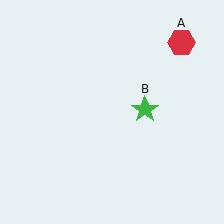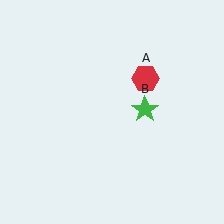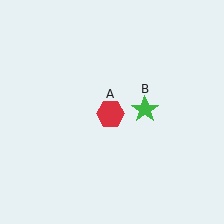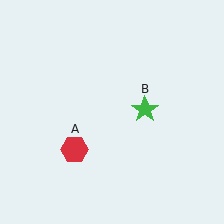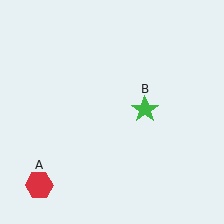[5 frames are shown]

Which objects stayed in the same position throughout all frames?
Green star (object B) remained stationary.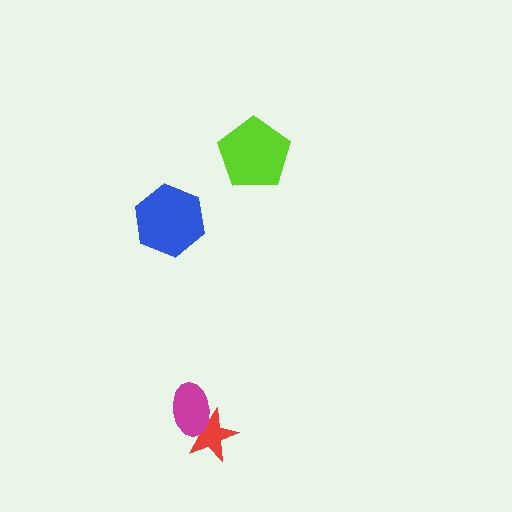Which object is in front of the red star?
The magenta ellipse is in front of the red star.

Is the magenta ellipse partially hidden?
No, no other shape covers it.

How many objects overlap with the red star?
1 object overlaps with the red star.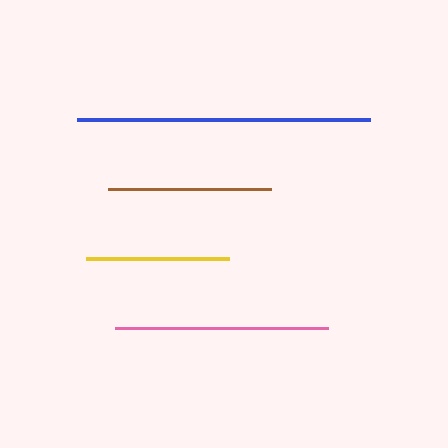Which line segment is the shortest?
The yellow line is the shortest at approximately 143 pixels.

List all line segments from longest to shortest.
From longest to shortest: blue, pink, brown, yellow.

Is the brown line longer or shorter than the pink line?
The pink line is longer than the brown line.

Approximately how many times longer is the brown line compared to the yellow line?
The brown line is approximately 1.1 times the length of the yellow line.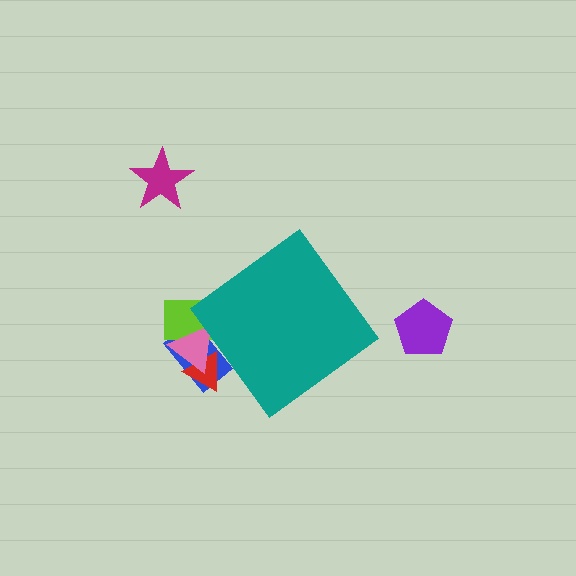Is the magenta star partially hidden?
No, the magenta star is fully visible.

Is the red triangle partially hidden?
Yes, the red triangle is partially hidden behind the teal diamond.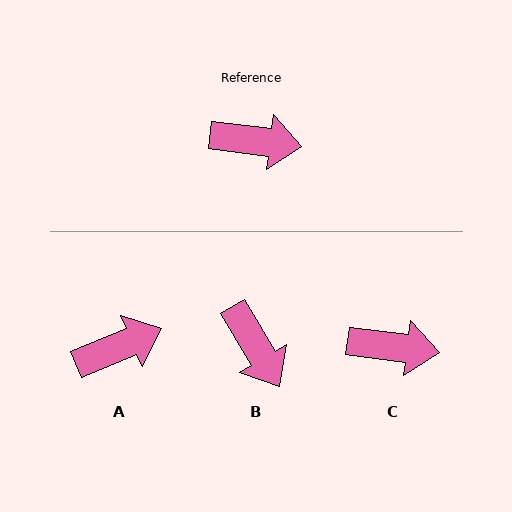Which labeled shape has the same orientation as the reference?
C.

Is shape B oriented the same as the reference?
No, it is off by about 52 degrees.